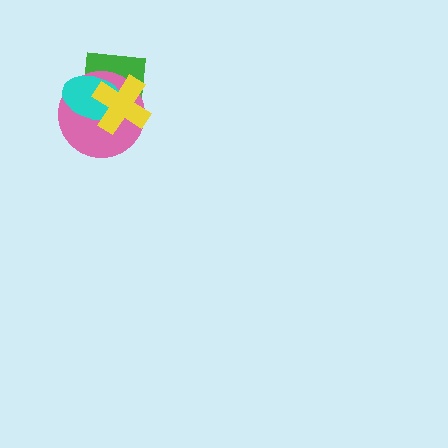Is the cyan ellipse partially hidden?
Yes, it is partially covered by another shape.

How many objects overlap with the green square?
3 objects overlap with the green square.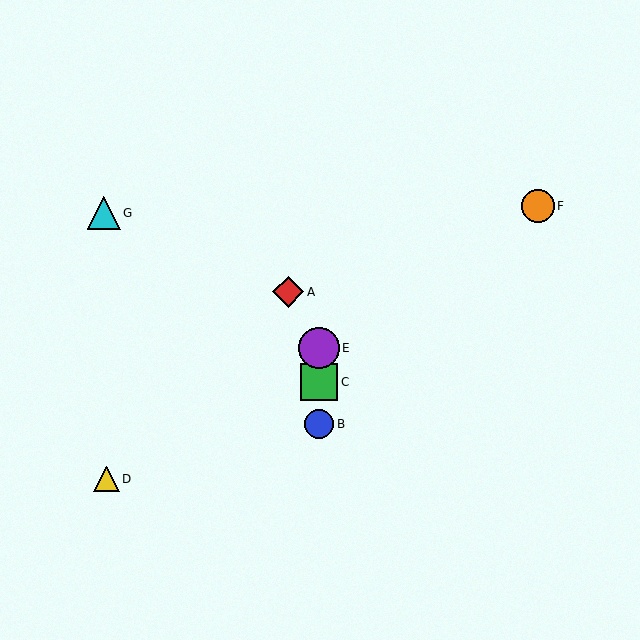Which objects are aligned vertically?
Objects B, C, E are aligned vertically.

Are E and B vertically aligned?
Yes, both are at x≈319.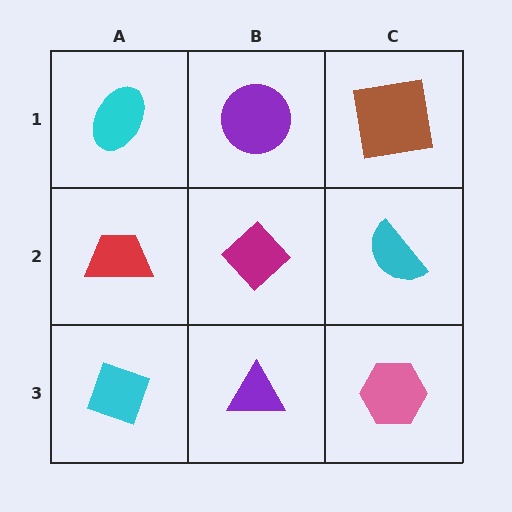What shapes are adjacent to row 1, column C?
A cyan semicircle (row 2, column C), a purple circle (row 1, column B).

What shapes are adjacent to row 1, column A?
A red trapezoid (row 2, column A), a purple circle (row 1, column B).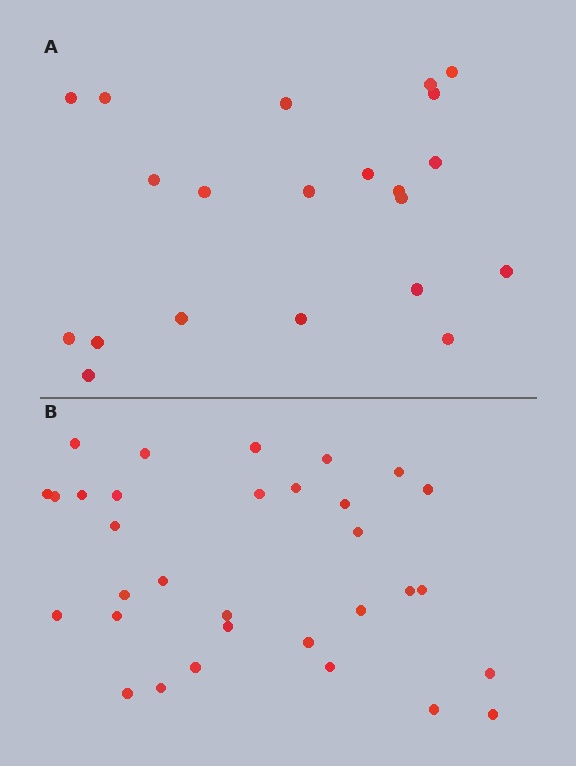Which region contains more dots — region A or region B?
Region B (the bottom region) has more dots.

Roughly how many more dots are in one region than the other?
Region B has roughly 12 or so more dots than region A.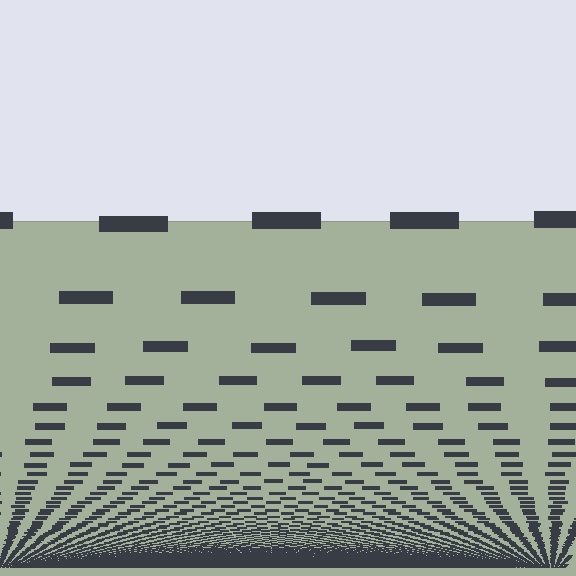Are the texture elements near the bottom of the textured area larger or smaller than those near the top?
Smaller. The gradient is inverted — elements near the bottom are smaller and denser.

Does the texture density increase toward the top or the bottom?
Density increases toward the bottom.